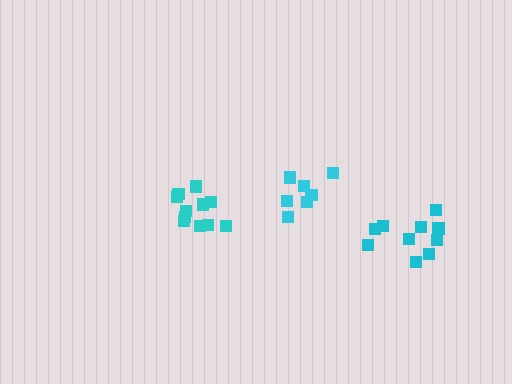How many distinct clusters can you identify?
There are 3 distinct clusters.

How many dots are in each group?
Group 1: 10 dots, Group 2: 7 dots, Group 3: 11 dots (28 total).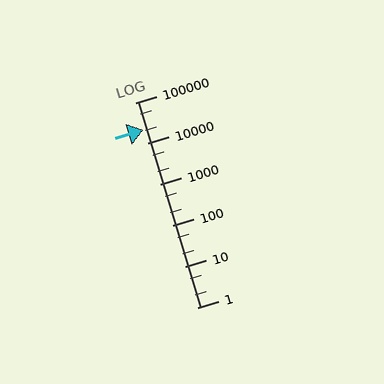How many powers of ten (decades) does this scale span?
The scale spans 5 decades, from 1 to 100000.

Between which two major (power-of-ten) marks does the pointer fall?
The pointer is between 10000 and 100000.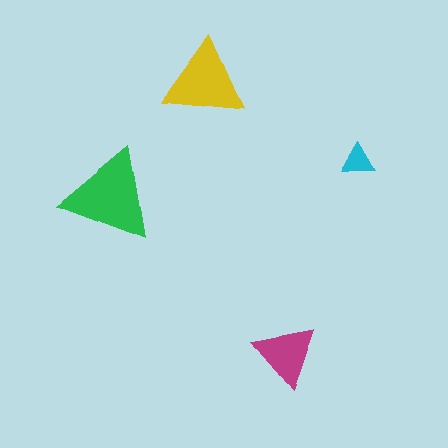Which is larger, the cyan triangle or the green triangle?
The green one.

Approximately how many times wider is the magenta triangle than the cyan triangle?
About 2 times wider.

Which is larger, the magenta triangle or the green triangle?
The green one.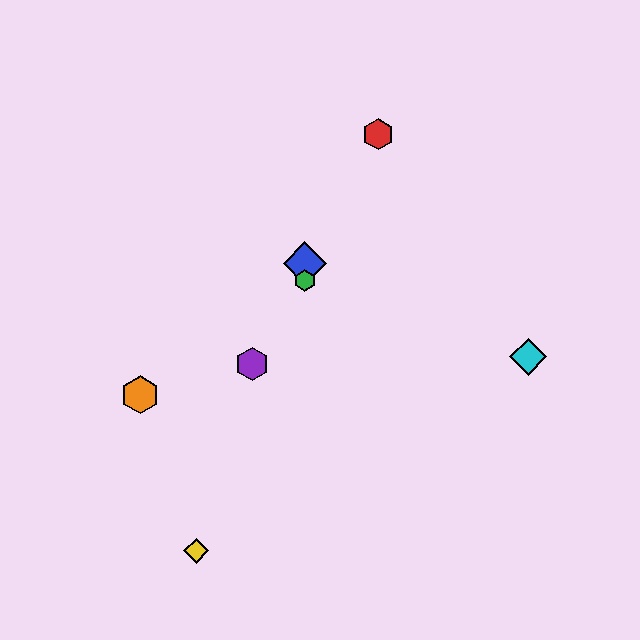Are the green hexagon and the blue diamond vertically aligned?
Yes, both are at x≈305.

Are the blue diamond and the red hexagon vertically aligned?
No, the blue diamond is at x≈305 and the red hexagon is at x≈378.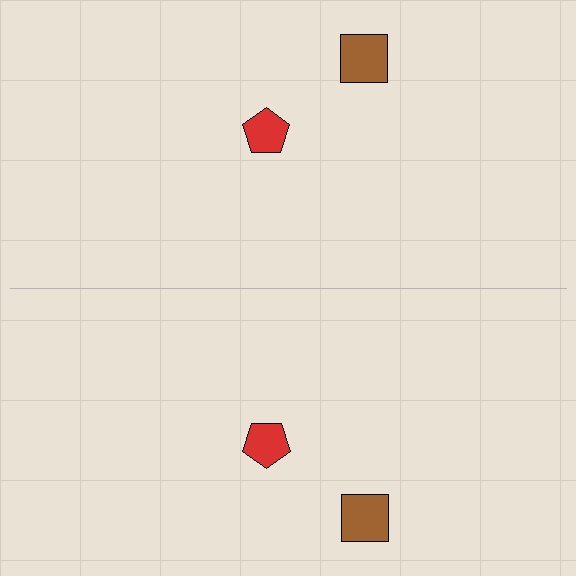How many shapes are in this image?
There are 4 shapes in this image.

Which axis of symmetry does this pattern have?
The pattern has a horizontal axis of symmetry running through the center of the image.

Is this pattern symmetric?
Yes, this pattern has bilateral (reflection) symmetry.